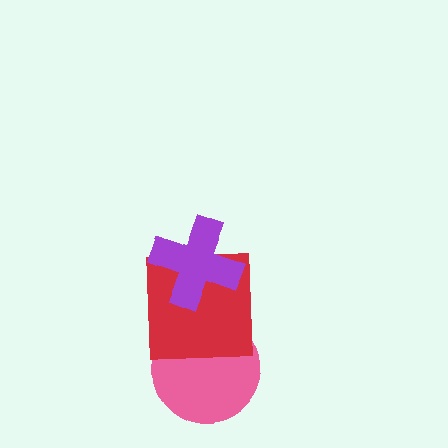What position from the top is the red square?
The red square is 2nd from the top.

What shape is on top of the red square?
The purple cross is on top of the red square.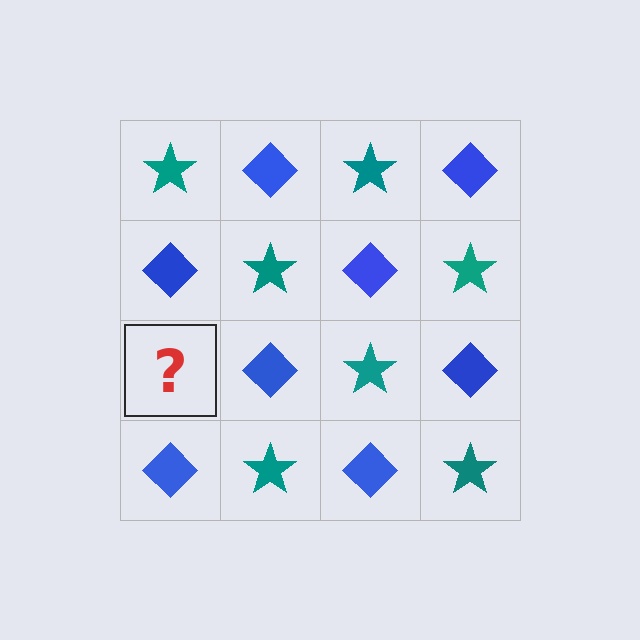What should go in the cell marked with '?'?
The missing cell should contain a teal star.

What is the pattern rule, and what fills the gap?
The rule is that it alternates teal star and blue diamond in a checkerboard pattern. The gap should be filled with a teal star.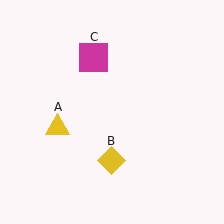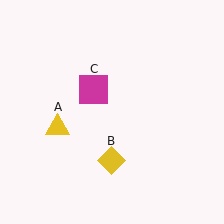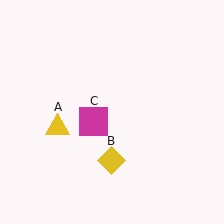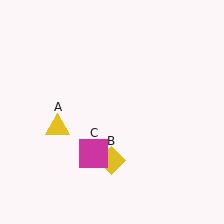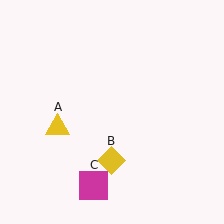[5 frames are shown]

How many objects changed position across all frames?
1 object changed position: magenta square (object C).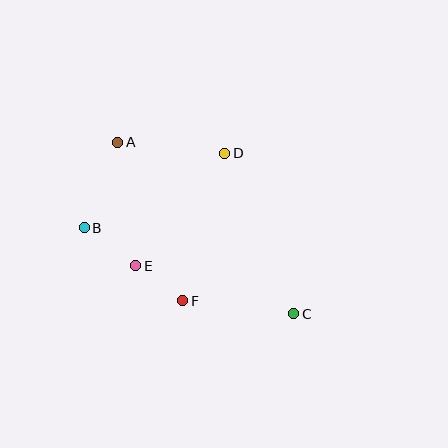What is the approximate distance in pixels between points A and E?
The distance between A and E is approximately 125 pixels.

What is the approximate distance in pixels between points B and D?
The distance between B and D is approximately 159 pixels.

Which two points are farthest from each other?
Points A and C are farthest from each other.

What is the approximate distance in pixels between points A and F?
The distance between A and F is approximately 171 pixels.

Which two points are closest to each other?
Points E and F are closest to each other.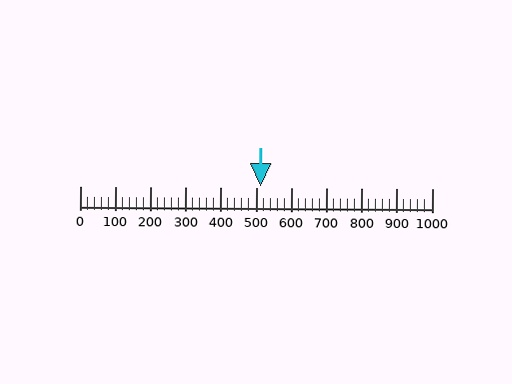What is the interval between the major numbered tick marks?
The major tick marks are spaced 100 units apart.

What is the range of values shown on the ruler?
The ruler shows values from 0 to 1000.